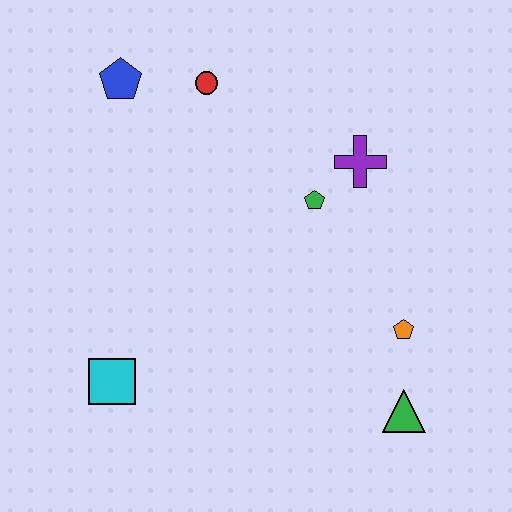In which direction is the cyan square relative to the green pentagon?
The cyan square is to the left of the green pentagon.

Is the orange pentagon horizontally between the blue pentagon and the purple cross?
No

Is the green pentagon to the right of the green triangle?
No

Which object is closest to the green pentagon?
The purple cross is closest to the green pentagon.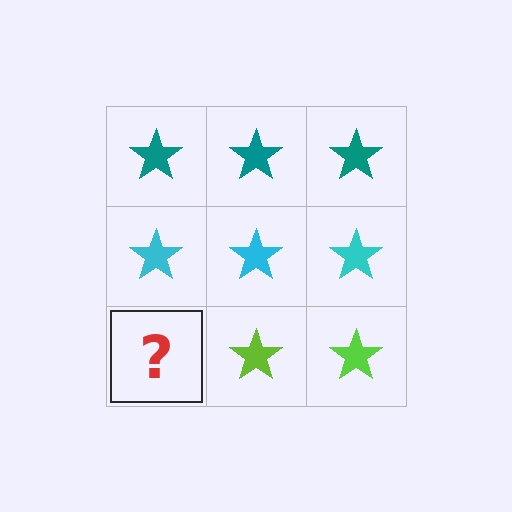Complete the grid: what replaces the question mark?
The question mark should be replaced with a lime star.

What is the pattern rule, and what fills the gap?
The rule is that each row has a consistent color. The gap should be filled with a lime star.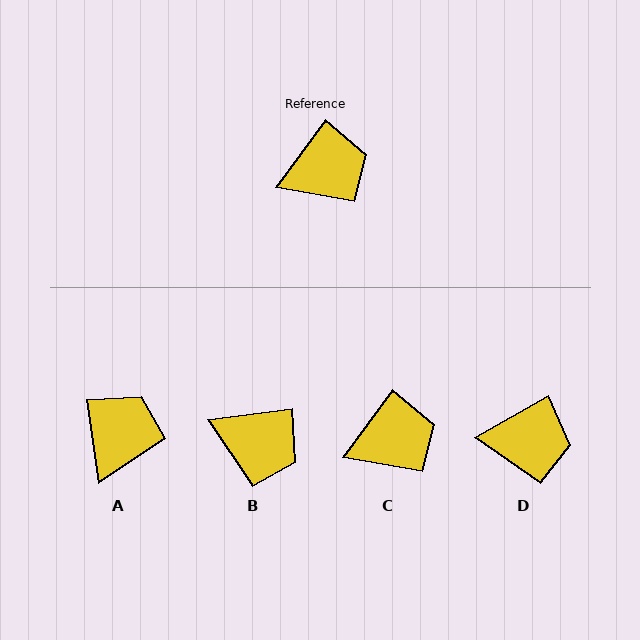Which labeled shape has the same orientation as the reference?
C.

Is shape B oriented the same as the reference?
No, it is off by about 46 degrees.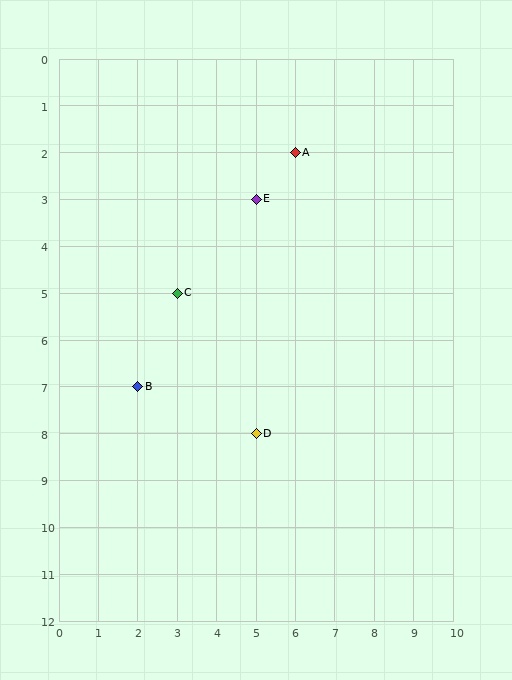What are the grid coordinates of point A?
Point A is at grid coordinates (6, 2).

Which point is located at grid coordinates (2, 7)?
Point B is at (2, 7).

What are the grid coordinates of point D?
Point D is at grid coordinates (5, 8).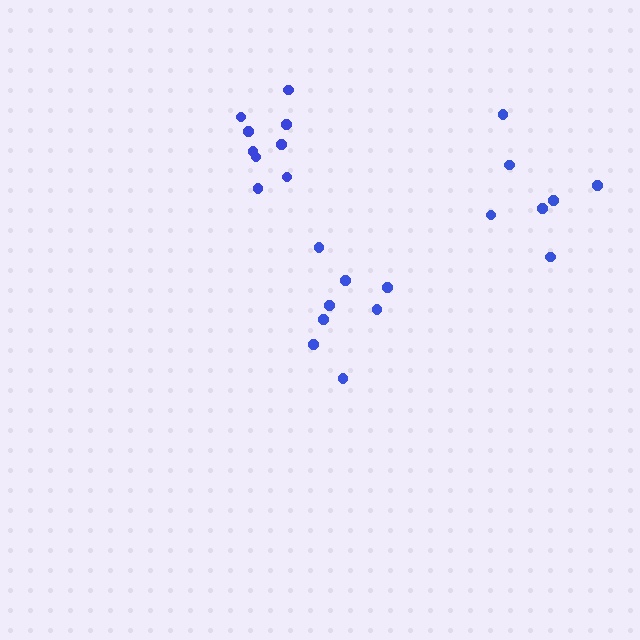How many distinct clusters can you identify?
There are 3 distinct clusters.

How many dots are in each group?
Group 1: 8 dots, Group 2: 9 dots, Group 3: 7 dots (24 total).